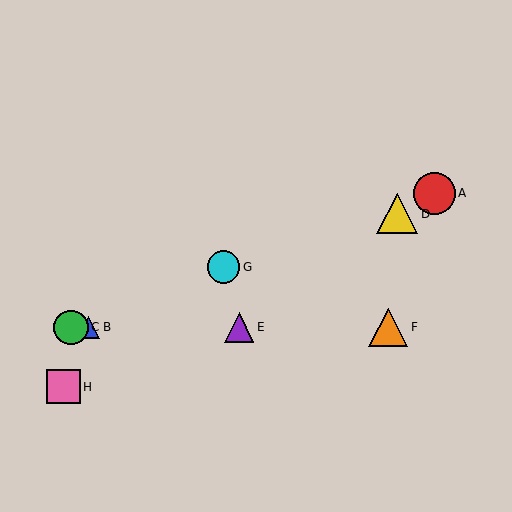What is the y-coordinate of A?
Object A is at y≈193.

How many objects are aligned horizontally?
4 objects (B, C, E, F) are aligned horizontally.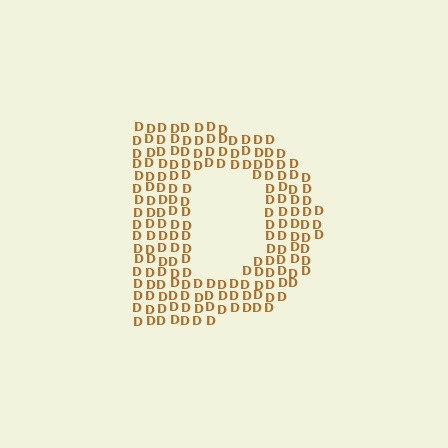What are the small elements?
The small elements are letter D's.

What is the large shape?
The large shape is the letter D.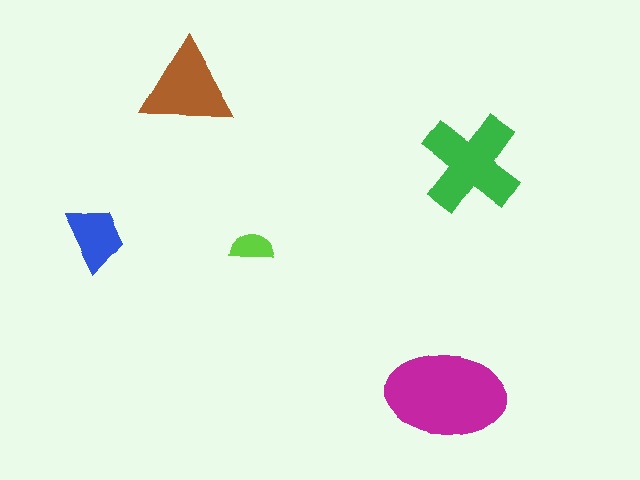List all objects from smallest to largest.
The lime semicircle, the blue trapezoid, the brown triangle, the green cross, the magenta ellipse.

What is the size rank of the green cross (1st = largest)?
2nd.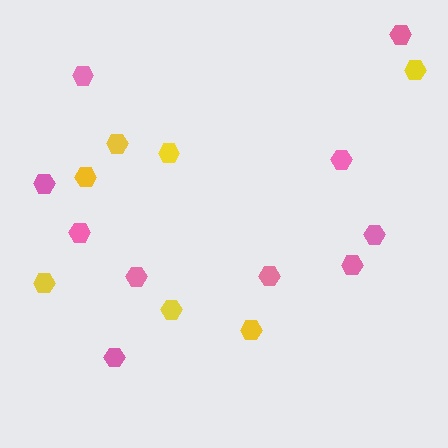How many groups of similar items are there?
There are 2 groups: one group of yellow hexagons (7) and one group of pink hexagons (10).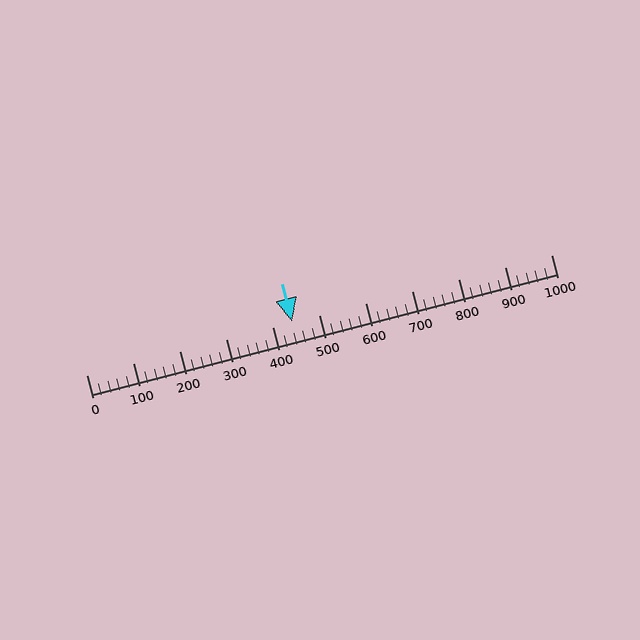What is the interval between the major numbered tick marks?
The major tick marks are spaced 100 units apart.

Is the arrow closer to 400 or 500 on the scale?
The arrow is closer to 400.